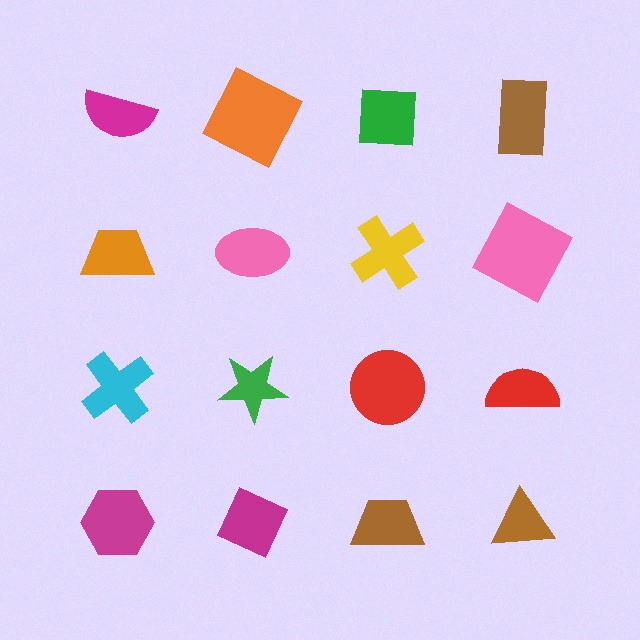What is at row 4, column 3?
A brown trapezoid.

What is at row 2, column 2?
A pink ellipse.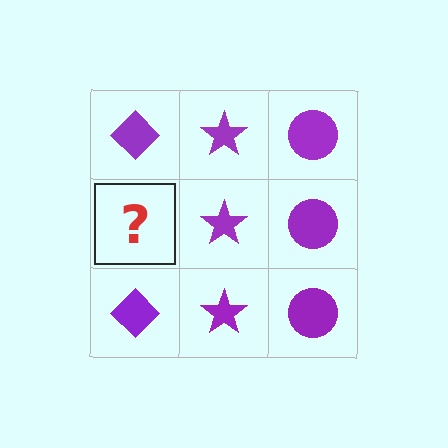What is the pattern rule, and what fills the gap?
The rule is that each column has a consistent shape. The gap should be filled with a purple diamond.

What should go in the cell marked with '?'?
The missing cell should contain a purple diamond.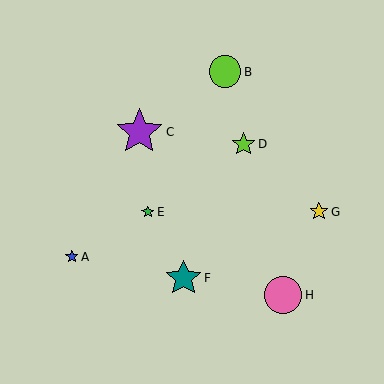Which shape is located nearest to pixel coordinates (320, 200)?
The yellow star (labeled G) at (319, 212) is nearest to that location.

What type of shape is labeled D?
Shape D is a lime star.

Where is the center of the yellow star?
The center of the yellow star is at (319, 212).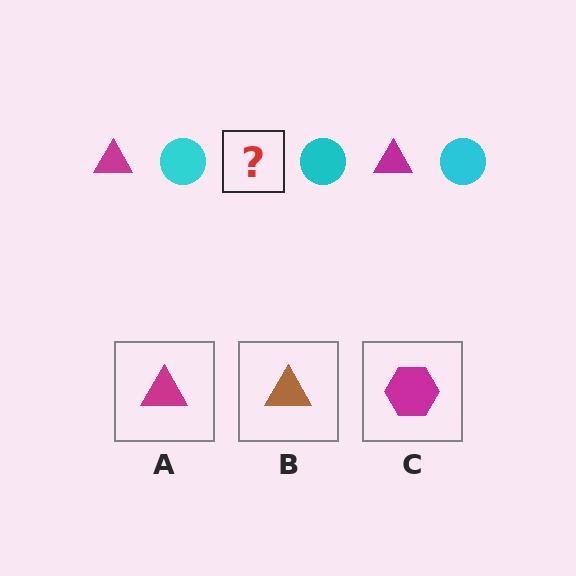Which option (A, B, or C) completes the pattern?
A.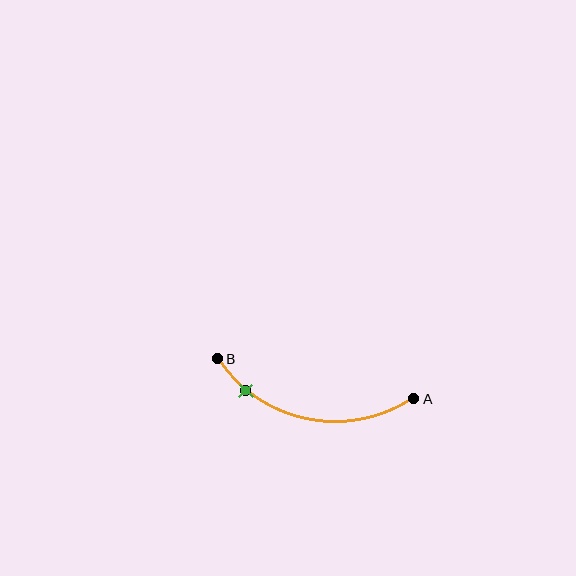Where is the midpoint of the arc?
The arc midpoint is the point on the curve farthest from the straight line joining A and B. It sits below that line.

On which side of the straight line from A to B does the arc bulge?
The arc bulges below the straight line connecting A and B.